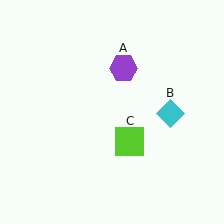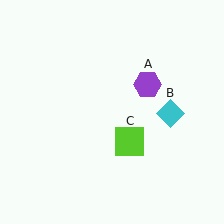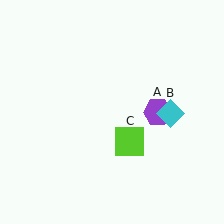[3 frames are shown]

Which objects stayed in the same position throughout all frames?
Cyan diamond (object B) and lime square (object C) remained stationary.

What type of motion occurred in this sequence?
The purple hexagon (object A) rotated clockwise around the center of the scene.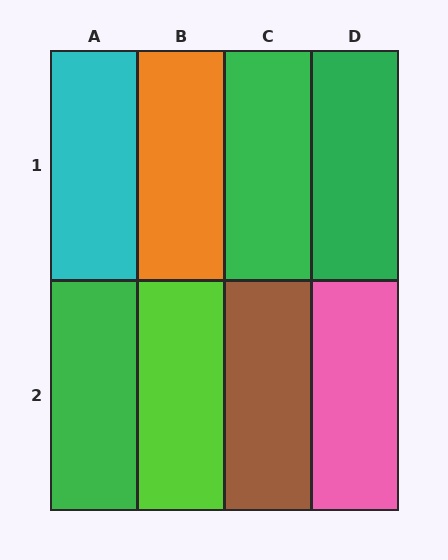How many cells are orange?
1 cell is orange.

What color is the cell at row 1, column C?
Green.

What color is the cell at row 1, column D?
Green.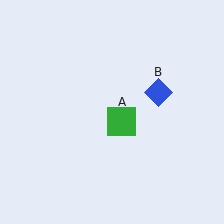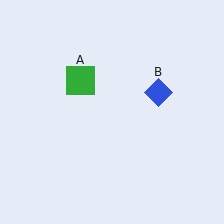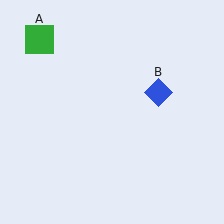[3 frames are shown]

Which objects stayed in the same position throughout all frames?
Blue diamond (object B) remained stationary.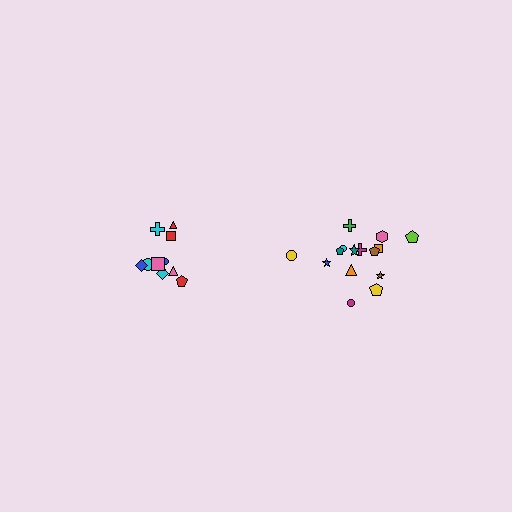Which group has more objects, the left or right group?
The right group.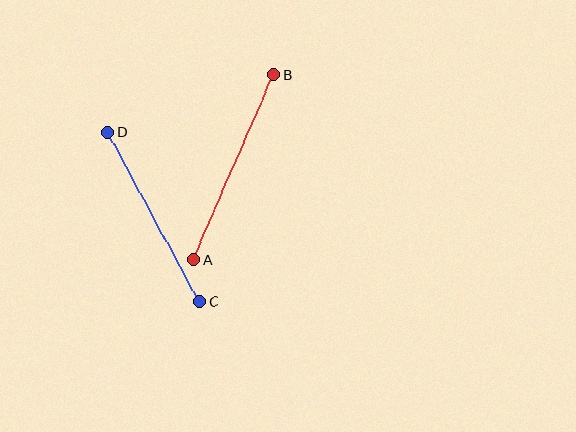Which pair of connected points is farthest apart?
Points A and B are farthest apart.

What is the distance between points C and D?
The distance is approximately 192 pixels.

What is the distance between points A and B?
The distance is approximately 201 pixels.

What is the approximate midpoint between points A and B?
The midpoint is at approximately (234, 167) pixels.